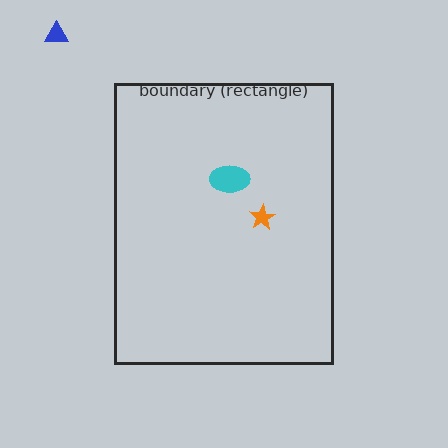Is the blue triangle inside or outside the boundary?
Outside.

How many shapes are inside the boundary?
2 inside, 1 outside.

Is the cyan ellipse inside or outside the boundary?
Inside.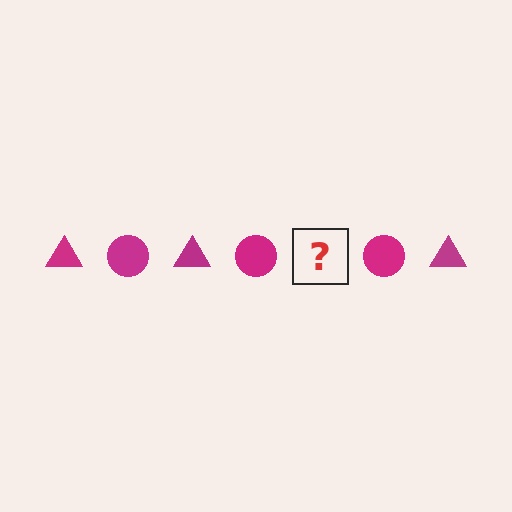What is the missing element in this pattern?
The missing element is a magenta triangle.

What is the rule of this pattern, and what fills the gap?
The rule is that the pattern cycles through triangle, circle shapes in magenta. The gap should be filled with a magenta triangle.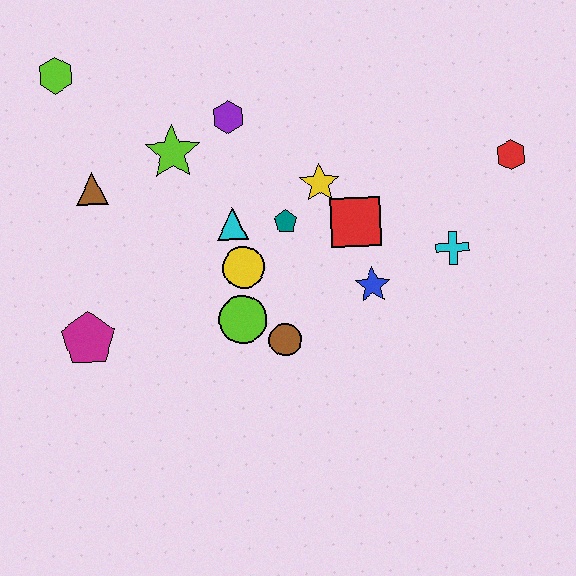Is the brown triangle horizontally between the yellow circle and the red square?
No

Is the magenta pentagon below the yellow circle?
Yes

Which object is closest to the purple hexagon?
The lime star is closest to the purple hexagon.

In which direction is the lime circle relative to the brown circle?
The lime circle is to the left of the brown circle.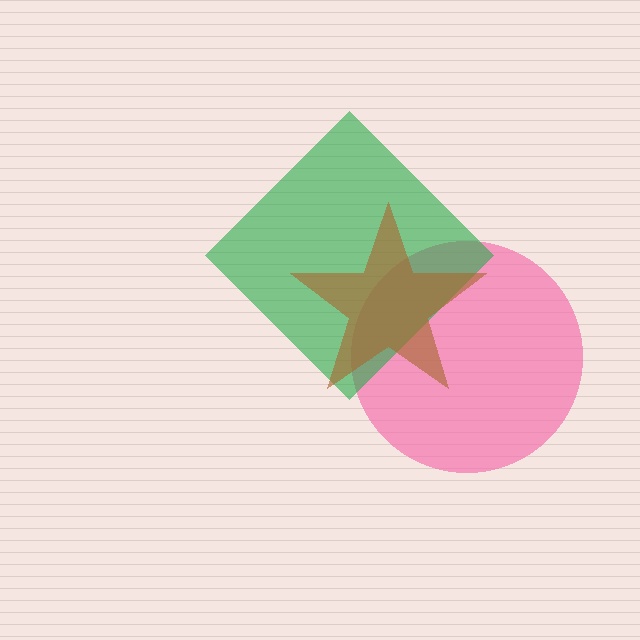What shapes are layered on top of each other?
The layered shapes are: a pink circle, a green diamond, a brown star.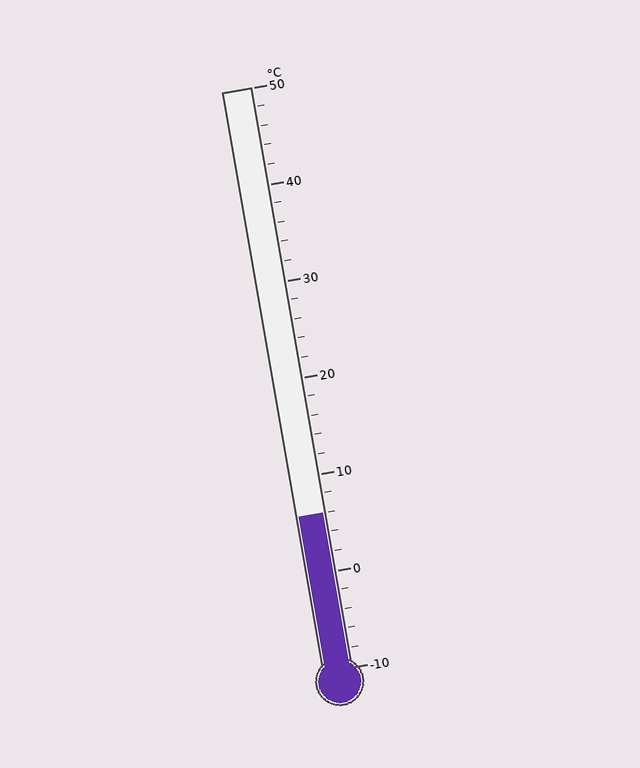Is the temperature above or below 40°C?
The temperature is below 40°C.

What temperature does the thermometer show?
The thermometer shows approximately 6°C.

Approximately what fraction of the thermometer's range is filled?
The thermometer is filled to approximately 25% of its range.